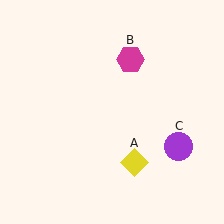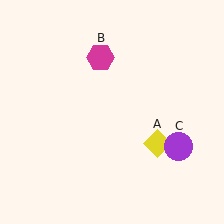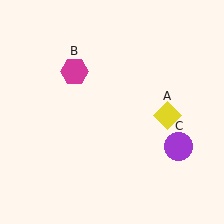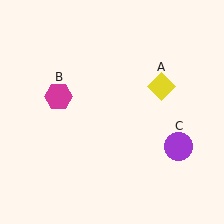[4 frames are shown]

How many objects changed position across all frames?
2 objects changed position: yellow diamond (object A), magenta hexagon (object B).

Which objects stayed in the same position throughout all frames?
Purple circle (object C) remained stationary.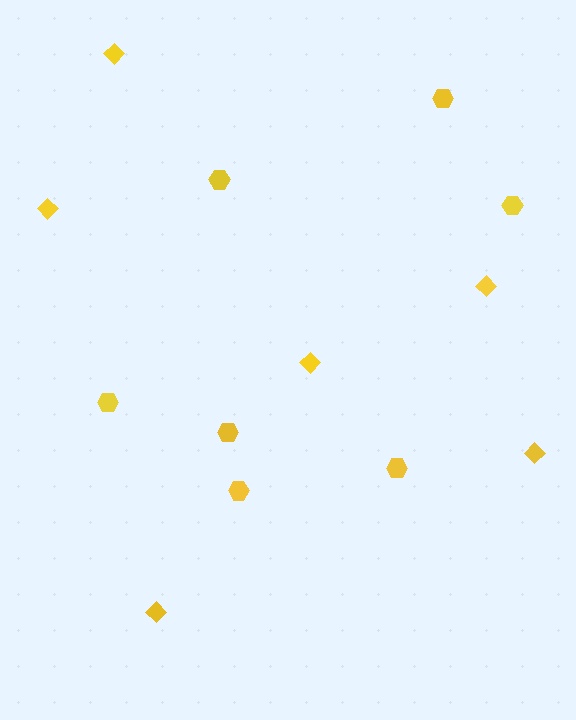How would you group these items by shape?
There are 2 groups: one group of hexagons (7) and one group of diamonds (6).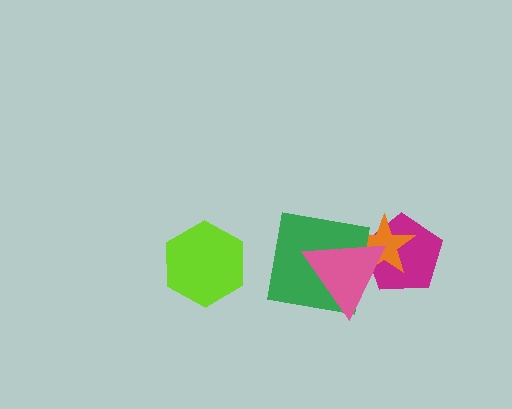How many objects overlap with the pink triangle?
3 objects overlap with the pink triangle.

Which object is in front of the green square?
The pink triangle is in front of the green square.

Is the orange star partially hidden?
Yes, it is partially covered by another shape.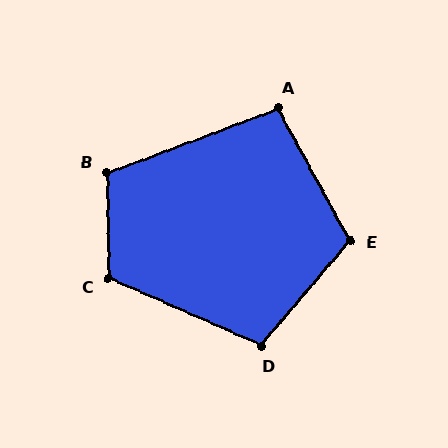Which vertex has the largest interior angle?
C, at approximately 114 degrees.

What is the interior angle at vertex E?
Approximately 111 degrees (obtuse).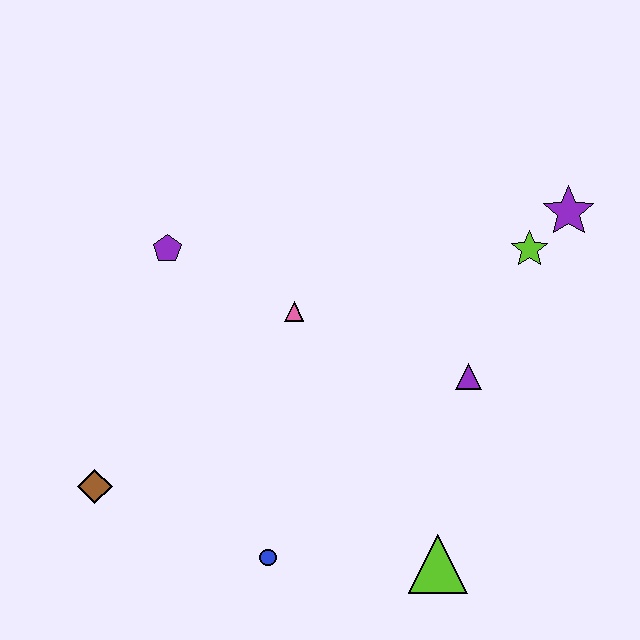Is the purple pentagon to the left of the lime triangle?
Yes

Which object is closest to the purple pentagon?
The pink triangle is closest to the purple pentagon.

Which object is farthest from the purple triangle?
The brown diamond is farthest from the purple triangle.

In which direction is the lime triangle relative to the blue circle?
The lime triangle is to the right of the blue circle.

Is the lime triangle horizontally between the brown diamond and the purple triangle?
Yes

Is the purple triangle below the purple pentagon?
Yes